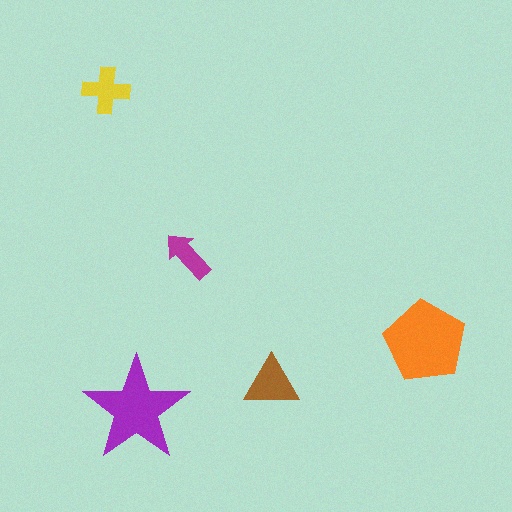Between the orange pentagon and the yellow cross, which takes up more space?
The orange pentagon.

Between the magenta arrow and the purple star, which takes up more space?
The purple star.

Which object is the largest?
The orange pentagon.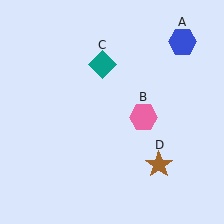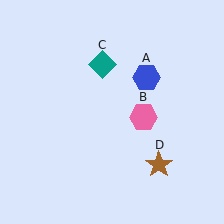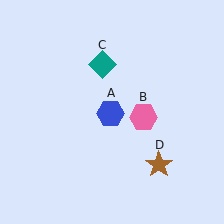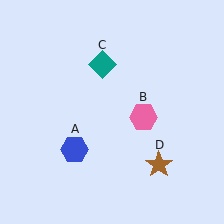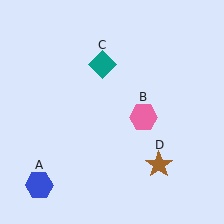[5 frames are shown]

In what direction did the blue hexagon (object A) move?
The blue hexagon (object A) moved down and to the left.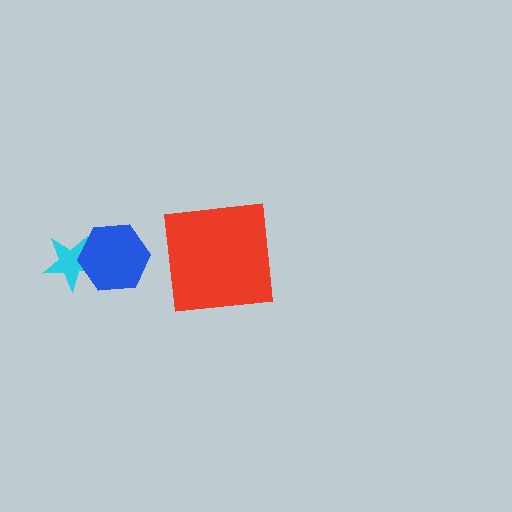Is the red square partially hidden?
No, no other shape covers it.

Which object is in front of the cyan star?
The blue hexagon is in front of the cyan star.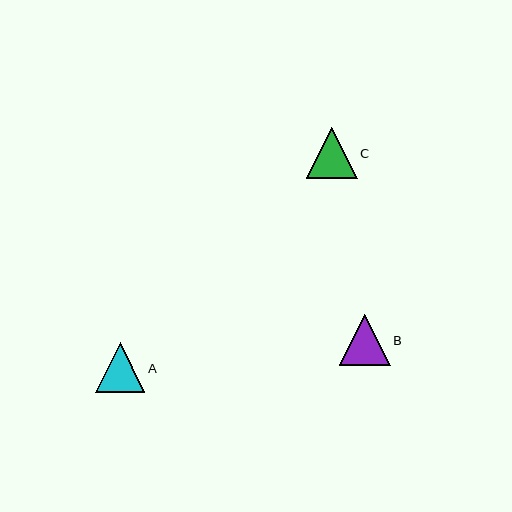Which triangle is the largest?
Triangle C is the largest with a size of approximately 51 pixels.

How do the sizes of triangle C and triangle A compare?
Triangle C and triangle A are approximately the same size.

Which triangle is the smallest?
Triangle A is the smallest with a size of approximately 49 pixels.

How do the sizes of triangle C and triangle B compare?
Triangle C and triangle B are approximately the same size.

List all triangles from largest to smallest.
From largest to smallest: C, B, A.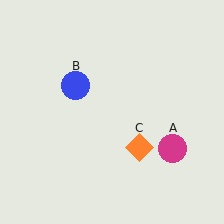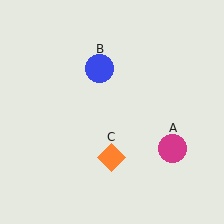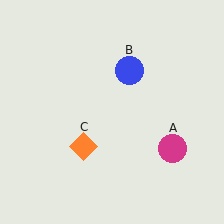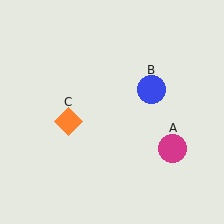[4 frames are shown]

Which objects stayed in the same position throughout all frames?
Magenta circle (object A) remained stationary.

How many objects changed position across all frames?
2 objects changed position: blue circle (object B), orange diamond (object C).